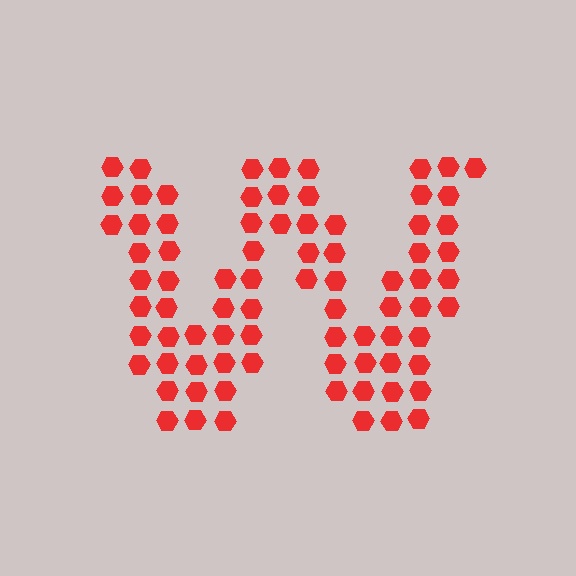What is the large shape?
The large shape is the letter W.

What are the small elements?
The small elements are hexagons.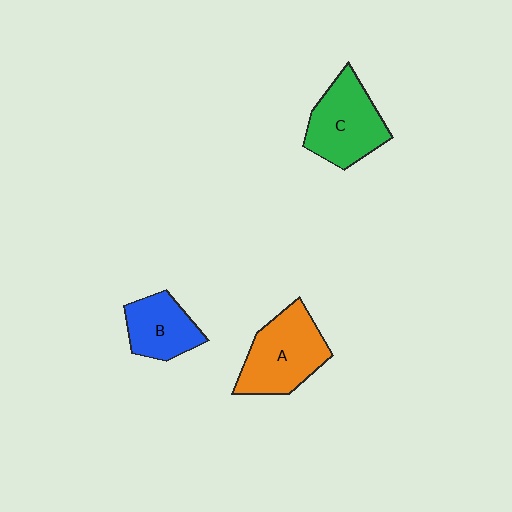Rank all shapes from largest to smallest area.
From largest to smallest: A (orange), C (green), B (blue).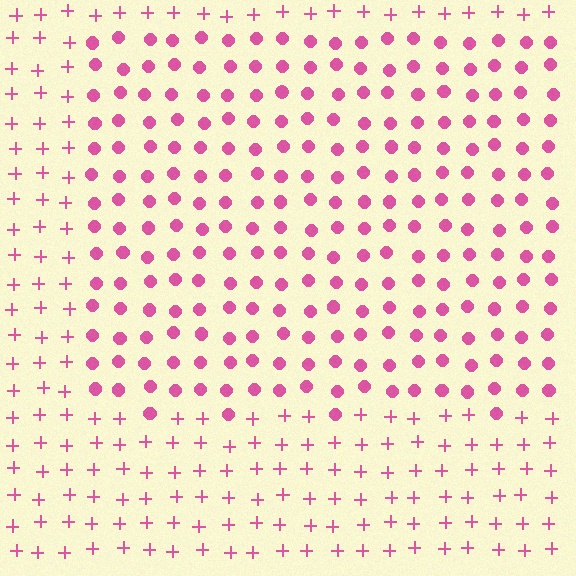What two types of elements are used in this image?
The image uses circles inside the rectangle region and plus signs outside it.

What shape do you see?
I see a rectangle.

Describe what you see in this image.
The image is filled with small pink elements arranged in a uniform grid. A rectangle-shaped region contains circles, while the surrounding area contains plus signs. The boundary is defined purely by the change in element shape.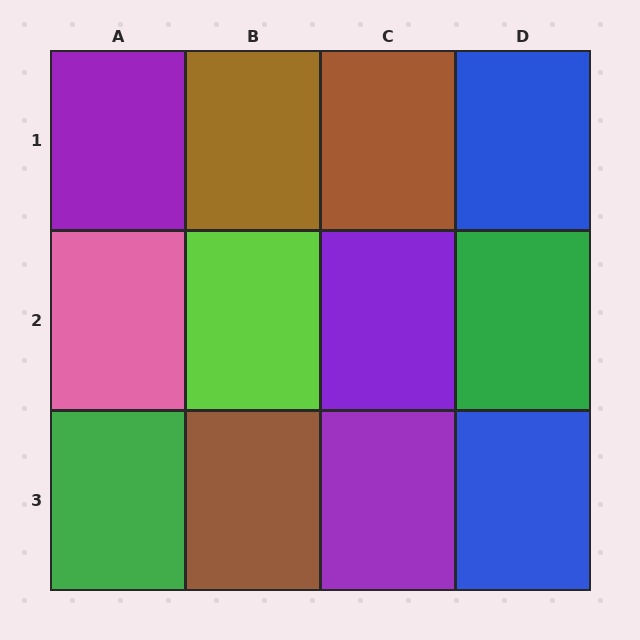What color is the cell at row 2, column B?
Lime.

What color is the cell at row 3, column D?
Blue.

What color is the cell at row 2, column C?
Purple.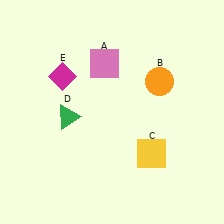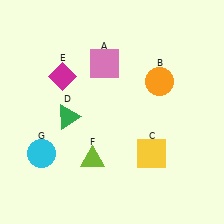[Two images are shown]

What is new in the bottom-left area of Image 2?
A lime triangle (F) was added in the bottom-left area of Image 2.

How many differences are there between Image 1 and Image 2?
There are 2 differences between the two images.